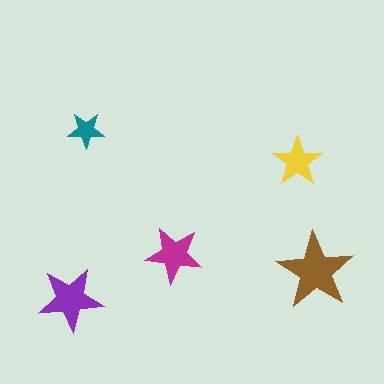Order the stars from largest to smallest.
the brown one, the purple one, the magenta one, the yellow one, the teal one.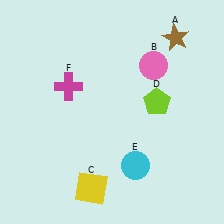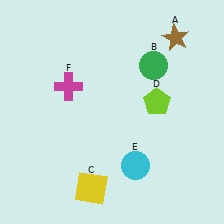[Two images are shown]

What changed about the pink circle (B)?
In Image 1, B is pink. In Image 2, it changed to green.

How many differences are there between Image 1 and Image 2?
There is 1 difference between the two images.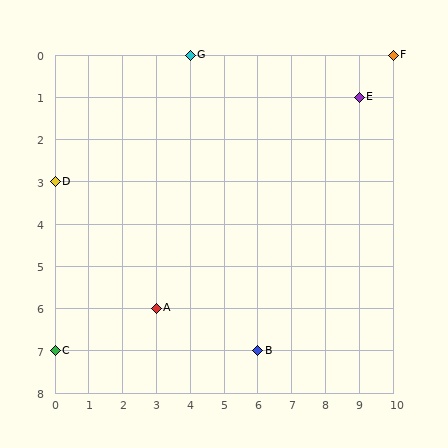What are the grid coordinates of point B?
Point B is at grid coordinates (6, 7).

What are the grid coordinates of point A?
Point A is at grid coordinates (3, 6).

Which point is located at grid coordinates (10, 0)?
Point F is at (10, 0).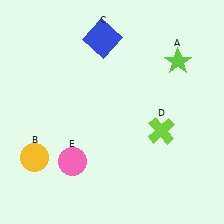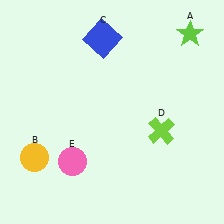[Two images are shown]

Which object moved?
The lime star (A) moved up.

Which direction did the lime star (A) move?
The lime star (A) moved up.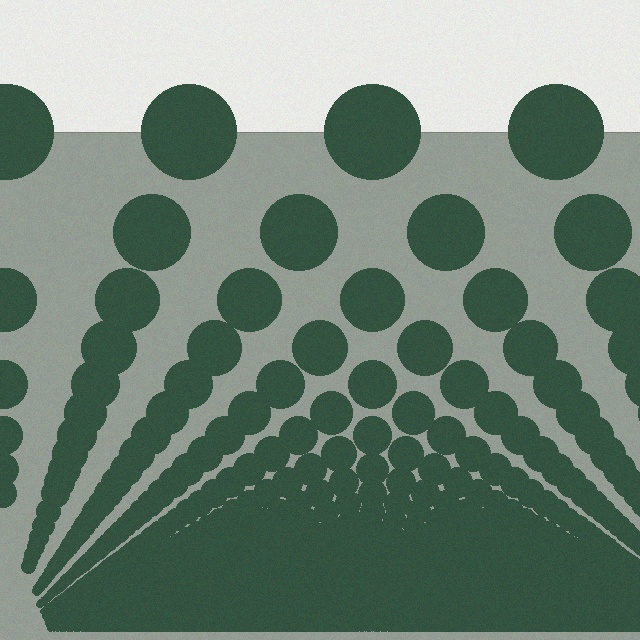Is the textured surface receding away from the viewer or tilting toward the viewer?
The surface appears to tilt toward the viewer. Texture elements get larger and sparser toward the top.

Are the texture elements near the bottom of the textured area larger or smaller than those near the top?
Smaller. The gradient is inverted — elements near the bottom are smaller and denser.